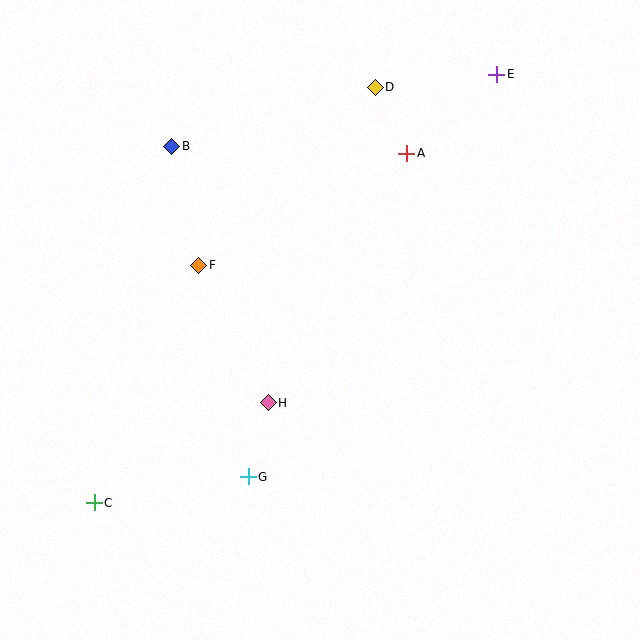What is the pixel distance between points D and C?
The distance between D and C is 501 pixels.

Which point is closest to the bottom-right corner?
Point G is closest to the bottom-right corner.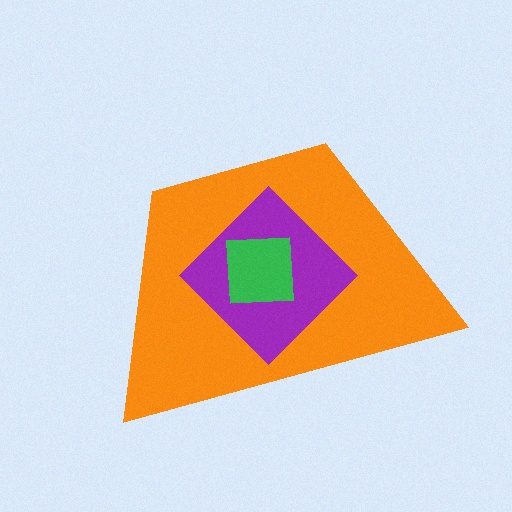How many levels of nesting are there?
3.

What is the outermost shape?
The orange trapezoid.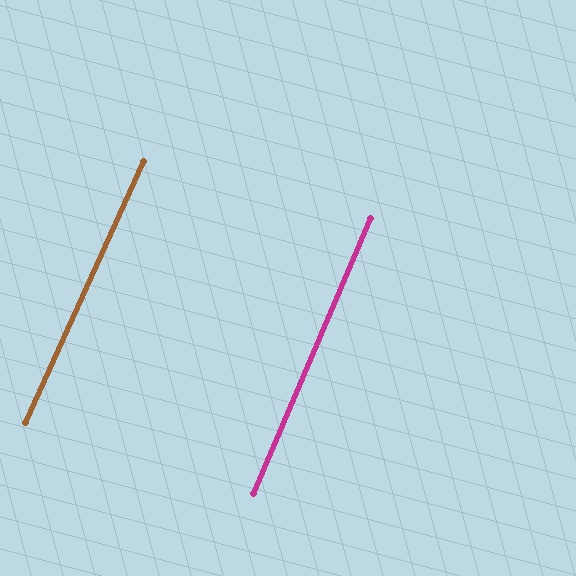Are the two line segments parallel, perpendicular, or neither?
Parallel — their directions differ by only 1.1°.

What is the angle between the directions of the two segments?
Approximately 1 degree.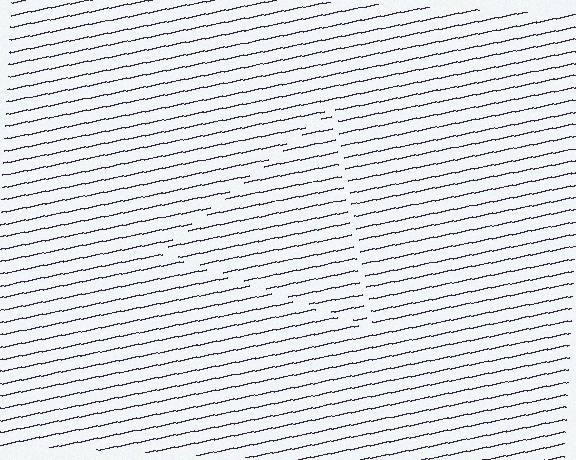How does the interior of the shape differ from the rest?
The interior of the shape contains the same grating, shifted by half a period — the contour is defined by the phase discontinuity where line-ends from the inner and outer gratings abut.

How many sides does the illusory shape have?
3 sides — the line-ends trace a triangle.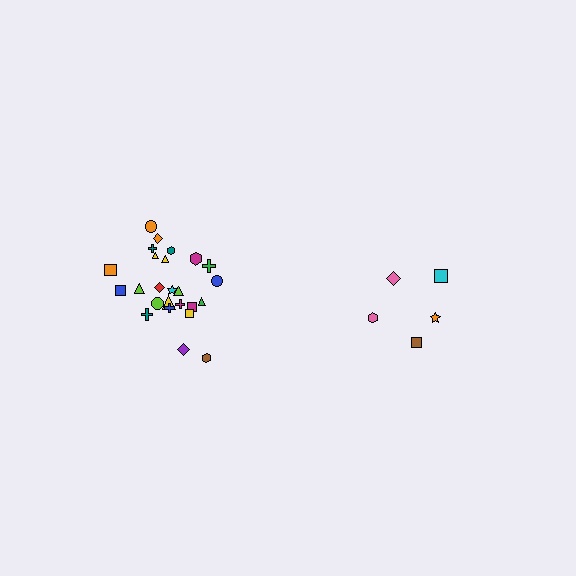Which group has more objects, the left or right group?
The left group.